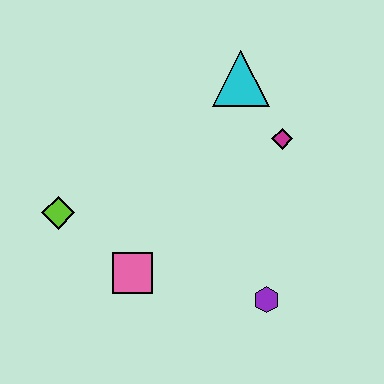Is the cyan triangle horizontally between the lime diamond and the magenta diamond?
Yes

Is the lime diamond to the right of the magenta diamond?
No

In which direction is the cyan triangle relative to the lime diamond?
The cyan triangle is to the right of the lime diamond.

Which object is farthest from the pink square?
The cyan triangle is farthest from the pink square.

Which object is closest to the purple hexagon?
The pink square is closest to the purple hexagon.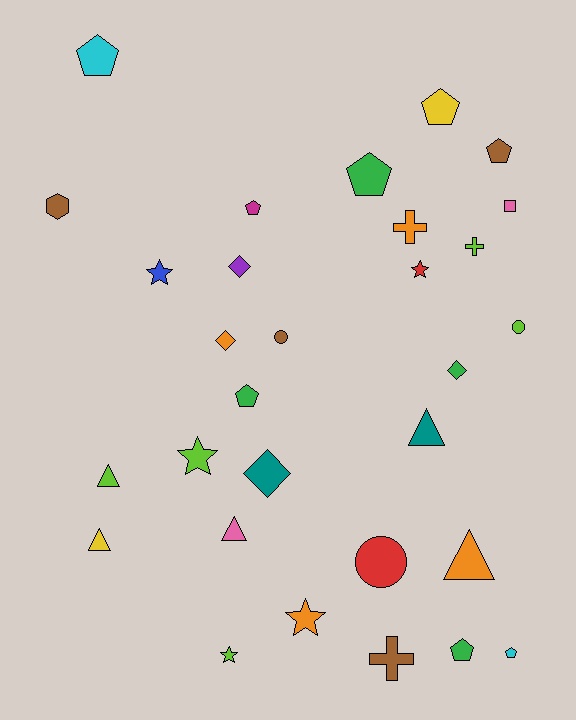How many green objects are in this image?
There are 4 green objects.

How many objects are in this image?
There are 30 objects.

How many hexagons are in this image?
There is 1 hexagon.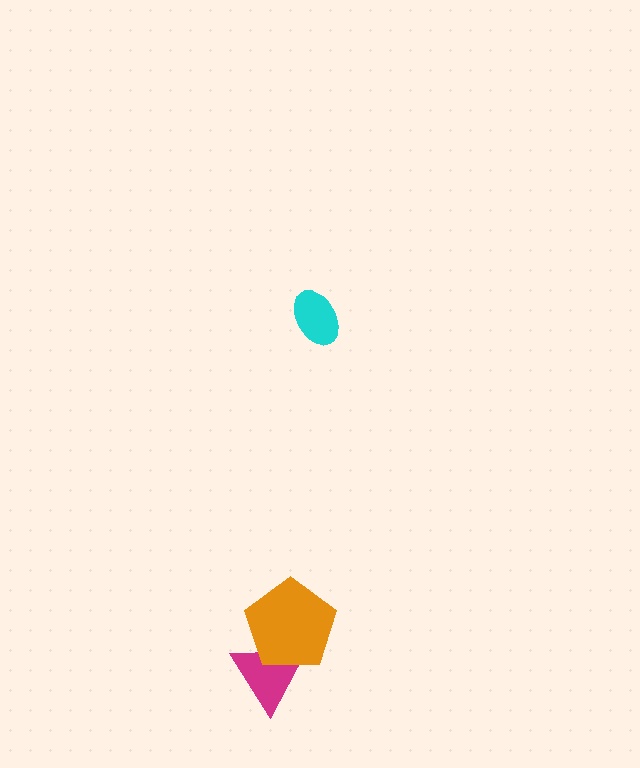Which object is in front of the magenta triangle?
The orange pentagon is in front of the magenta triangle.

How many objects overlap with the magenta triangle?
1 object overlaps with the magenta triangle.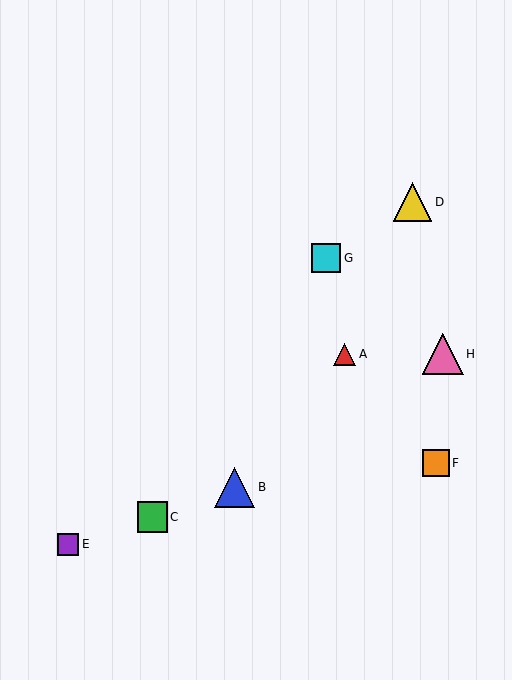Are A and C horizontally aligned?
No, A is at y≈354 and C is at y≈517.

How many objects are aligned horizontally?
2 objects (A, H) are aligned horizontally.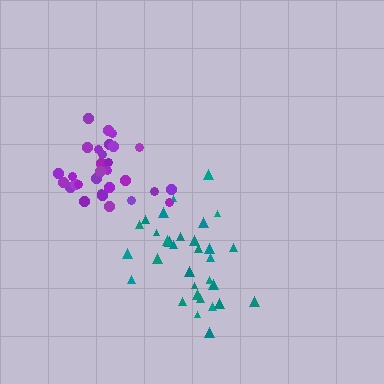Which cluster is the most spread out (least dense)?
Teal.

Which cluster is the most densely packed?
Purple.